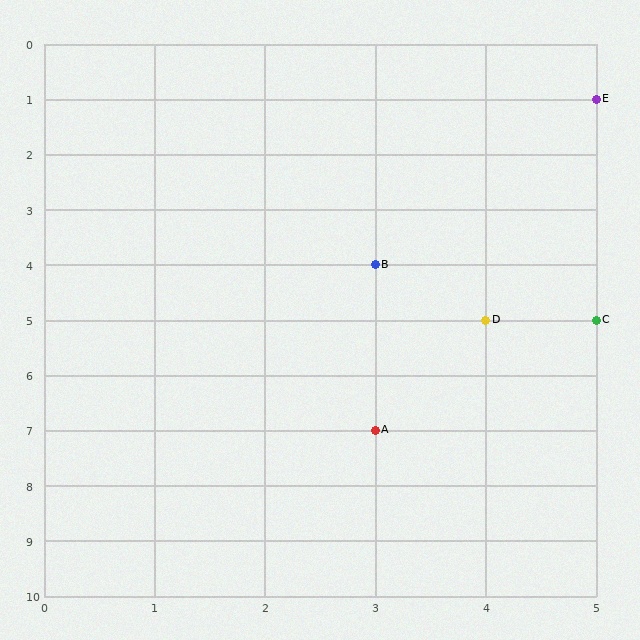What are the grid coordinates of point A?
Point A is at grid coordinates (3, 7).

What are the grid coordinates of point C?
Point C is at grid coordinates (5, 5).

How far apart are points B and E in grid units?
Points B and E are 2 columns and 3 rows apart (about 3.6 grid units diagonally).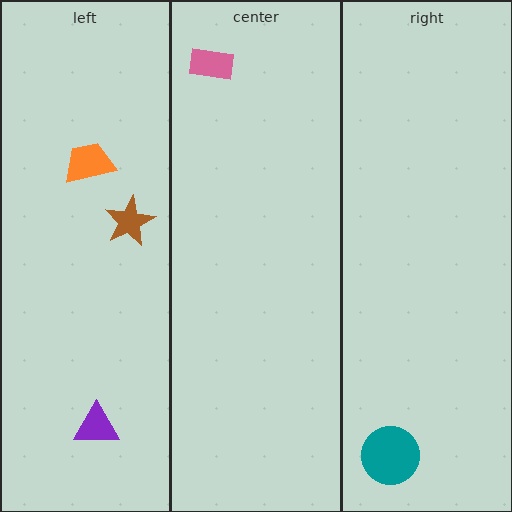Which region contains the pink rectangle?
The center region.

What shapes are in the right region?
The teal circle.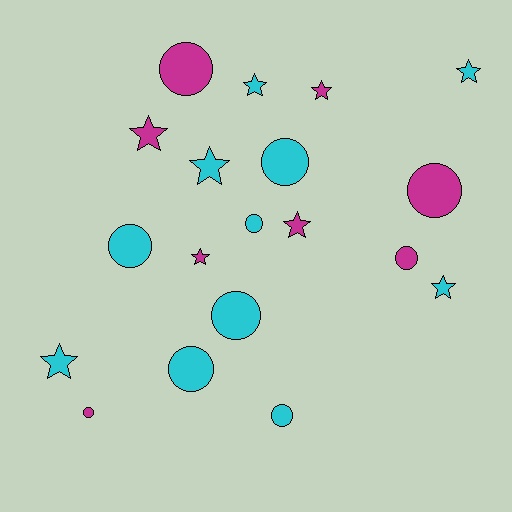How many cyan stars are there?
There are 5 cyan stars.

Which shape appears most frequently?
Circle, with 10 objects.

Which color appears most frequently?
Cyan, with 11 objects.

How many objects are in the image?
There are 19 objects.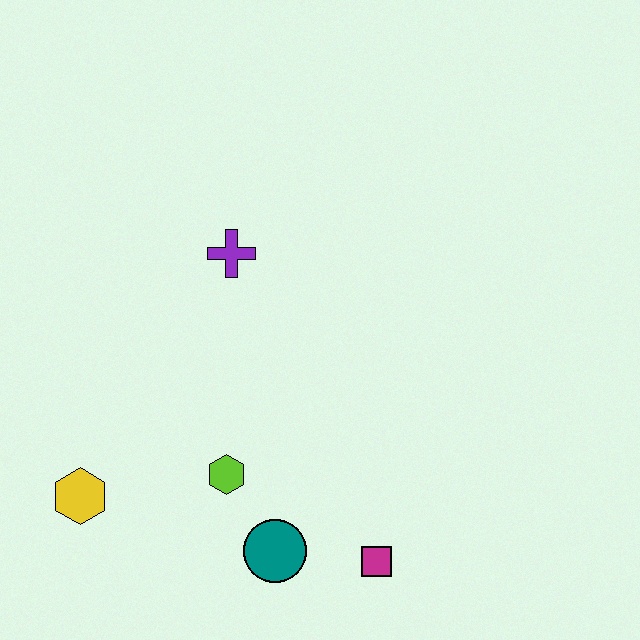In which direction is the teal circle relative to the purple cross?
The teal circle is below the purple cross.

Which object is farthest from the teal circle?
The purple cross is farthest from the teal circle.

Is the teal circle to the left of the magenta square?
Yes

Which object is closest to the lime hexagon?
The teal circle is closest to the lime hexagon.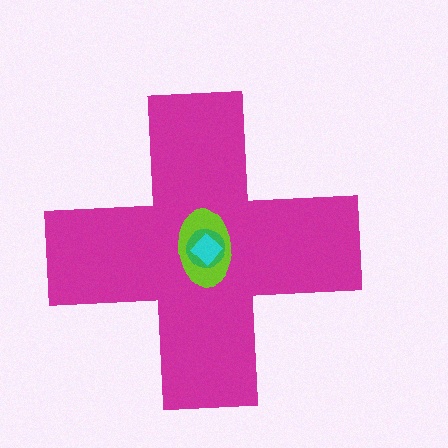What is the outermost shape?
The magenta cross.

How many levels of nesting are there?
4.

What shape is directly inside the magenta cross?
The lime ellipse.